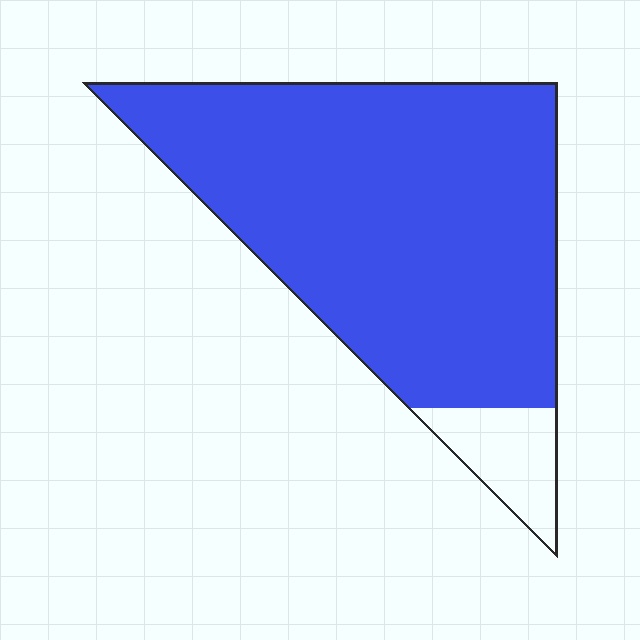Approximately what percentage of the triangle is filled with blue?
Approximately 90%.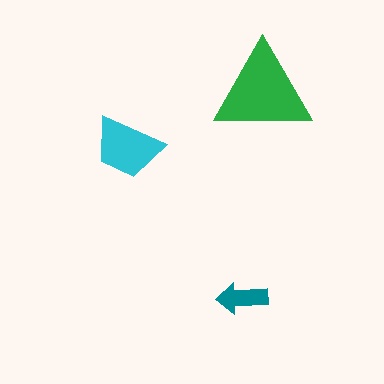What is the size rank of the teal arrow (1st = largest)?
3rd.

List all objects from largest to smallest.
The green triangle, the cyan trapezoid, the teal arrow.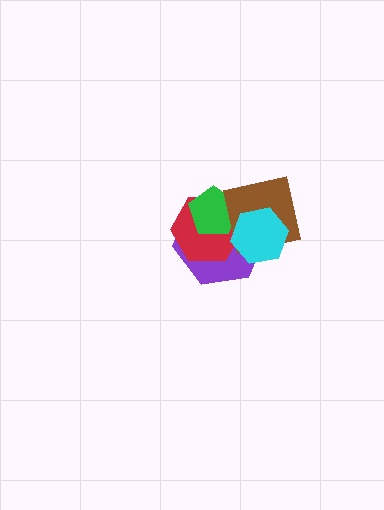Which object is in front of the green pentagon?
The brown square is in front of the green pentagon.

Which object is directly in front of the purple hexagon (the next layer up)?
The red hexagon is directly in front of the purple hexagon.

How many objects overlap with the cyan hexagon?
3 objects overlap with the cyan hexagon.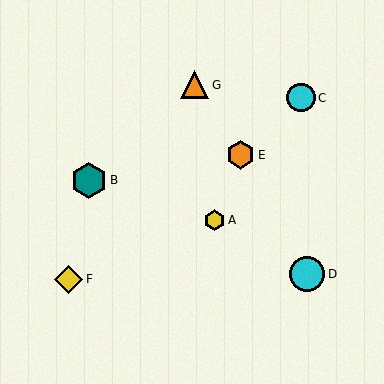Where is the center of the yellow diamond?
The center of the yellow diamond is at (69, 279).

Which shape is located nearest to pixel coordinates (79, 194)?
The teal hexagon (labeled B) at (89, 180) is nearest to that location.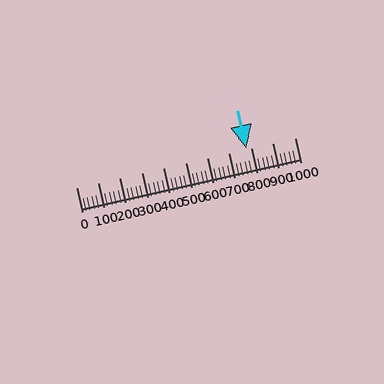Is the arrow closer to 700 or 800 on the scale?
The arrow is closer to 800.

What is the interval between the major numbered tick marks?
The major tick marks are spaced 100 units apart.